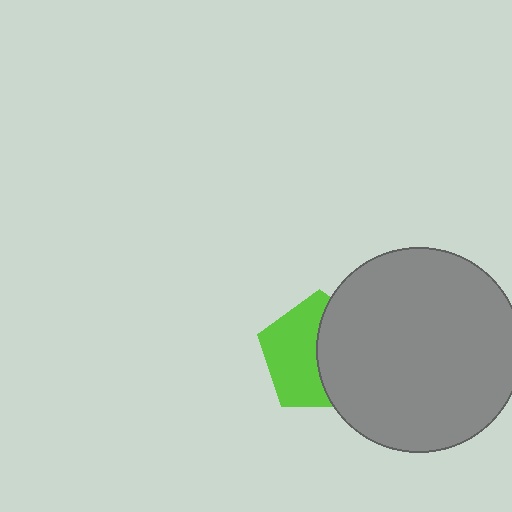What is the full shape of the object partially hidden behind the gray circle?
The partially hidden object is a lime pentagon.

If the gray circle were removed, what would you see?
You would see the complete lime pentagon.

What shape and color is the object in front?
The object in front is a gray circle.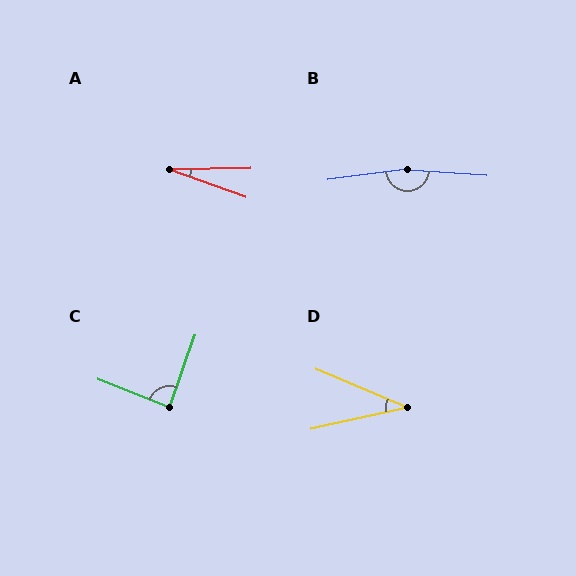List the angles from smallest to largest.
A (21°), D (35°), C (87°), B (168°).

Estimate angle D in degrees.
Approximately 35 degrees.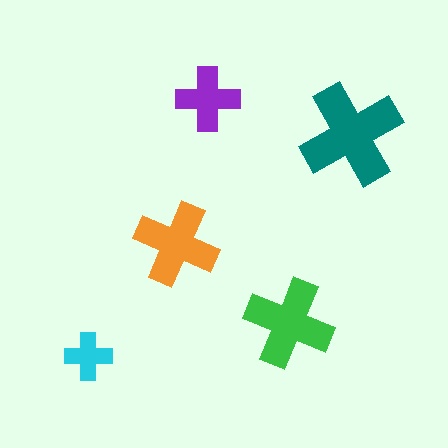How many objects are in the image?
There are 5 objects in the image.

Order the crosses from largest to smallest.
the teal one, the green one, the orange one, the purple one, the cyan one.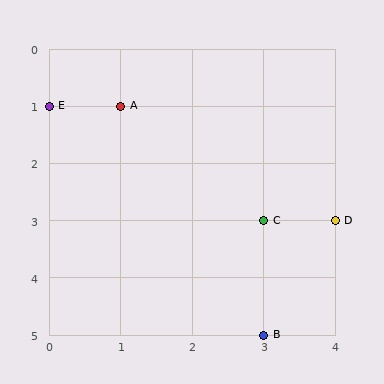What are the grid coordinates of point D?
Point D is at grid coordinates (4, 3).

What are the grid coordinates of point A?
Point A is at grid coordinates (1, 1).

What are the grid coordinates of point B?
Point B is at grid coordinates (3, 5).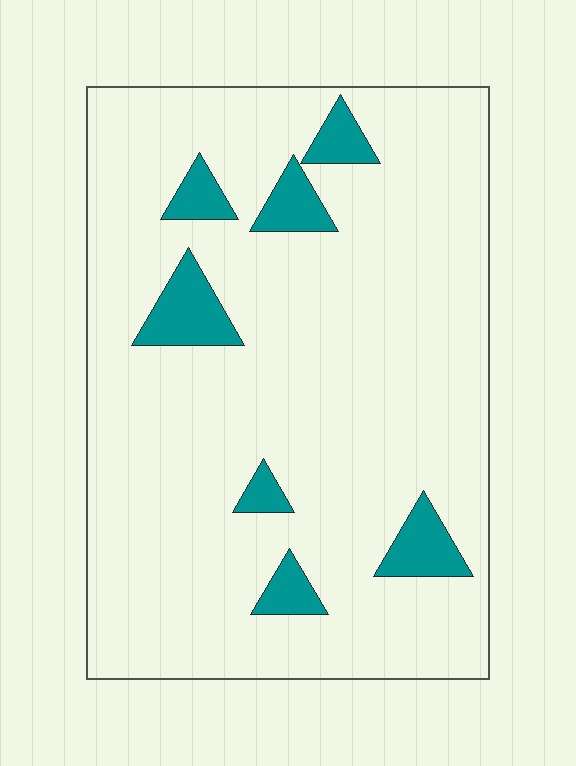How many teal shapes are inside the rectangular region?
7.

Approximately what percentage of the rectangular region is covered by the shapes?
Approximately 10%.